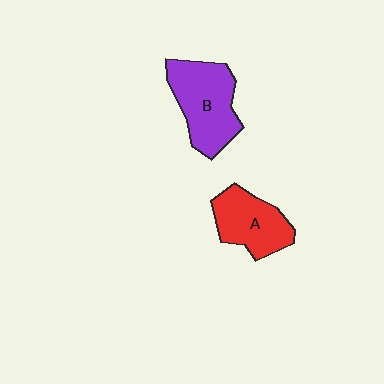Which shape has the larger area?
Shape B (purple).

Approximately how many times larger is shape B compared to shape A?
Approximately 1.3 times.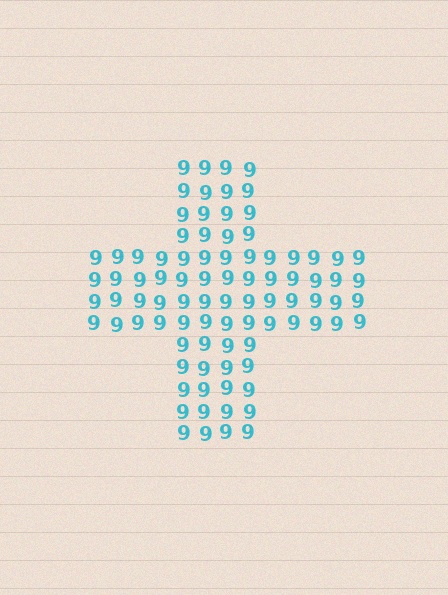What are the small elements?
The small elements are digit 9's.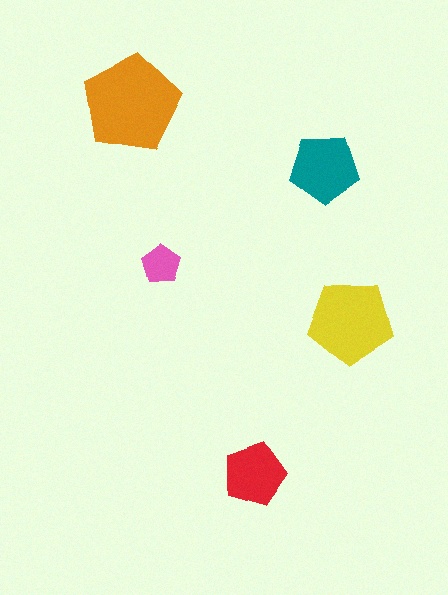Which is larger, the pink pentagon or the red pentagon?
The red one.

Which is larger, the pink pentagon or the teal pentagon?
The teal one.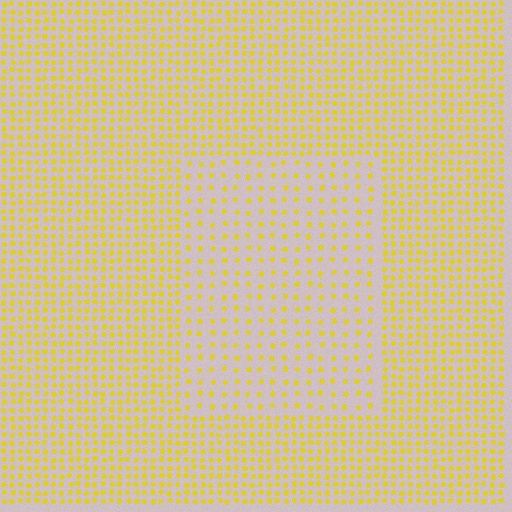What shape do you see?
I see a rectangle.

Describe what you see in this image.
The image contains small yellow elements arranged at two different densities. A rectangle-shaped region is visible where the elements are less densely packed than the surrounding area.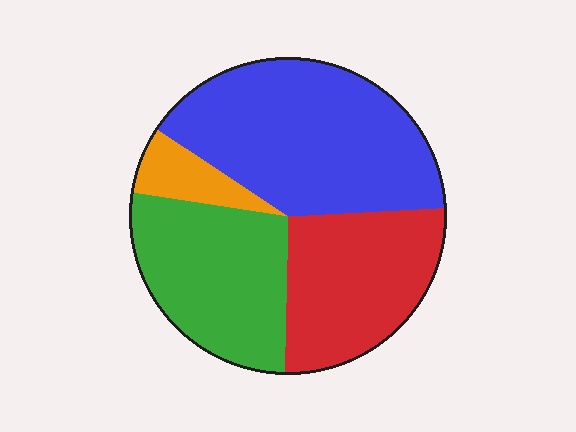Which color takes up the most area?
Blue, at roughly 40%.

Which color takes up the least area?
Orange, at roughly 5%.